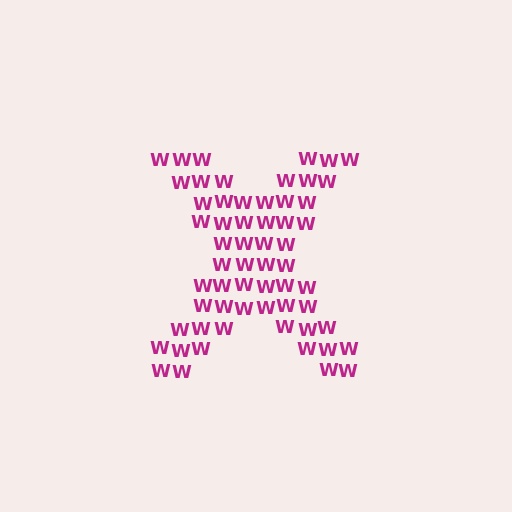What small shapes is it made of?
It is made of small letter W's.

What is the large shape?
The large shape is the letter X.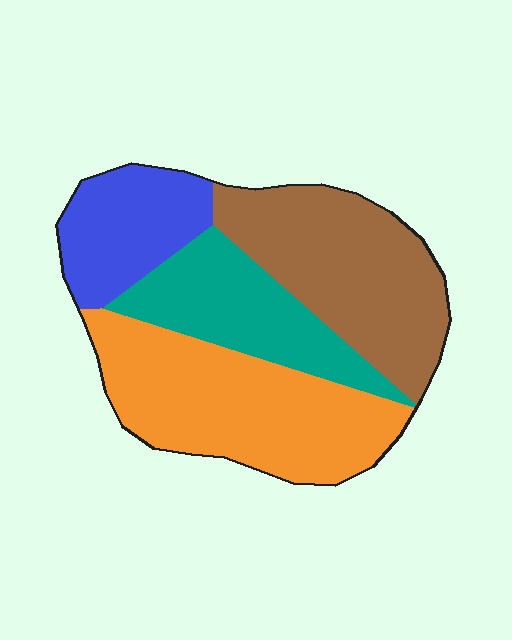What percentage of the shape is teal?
Teal takes up between a sixth and a third of the shape.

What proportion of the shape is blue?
Blue covers roughly 15% of the shape.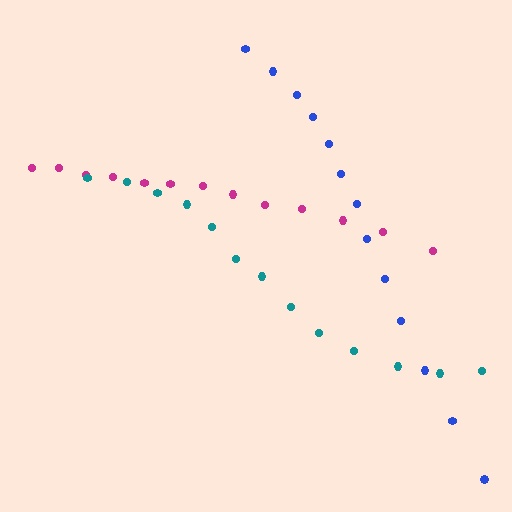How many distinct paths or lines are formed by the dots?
There are 3 distinct paths.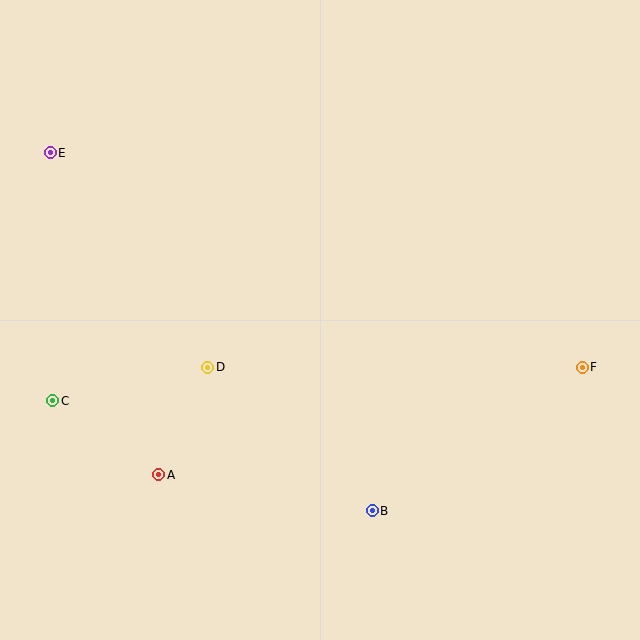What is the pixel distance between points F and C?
The distance between F and C is 531 pixels.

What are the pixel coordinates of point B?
Point B is at (372, 511).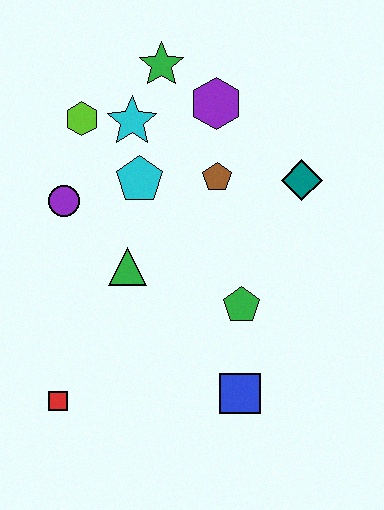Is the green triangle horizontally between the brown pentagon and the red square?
Yes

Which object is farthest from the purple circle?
The blue square is farthest from the purple circle.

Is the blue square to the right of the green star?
Yes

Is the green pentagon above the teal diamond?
No